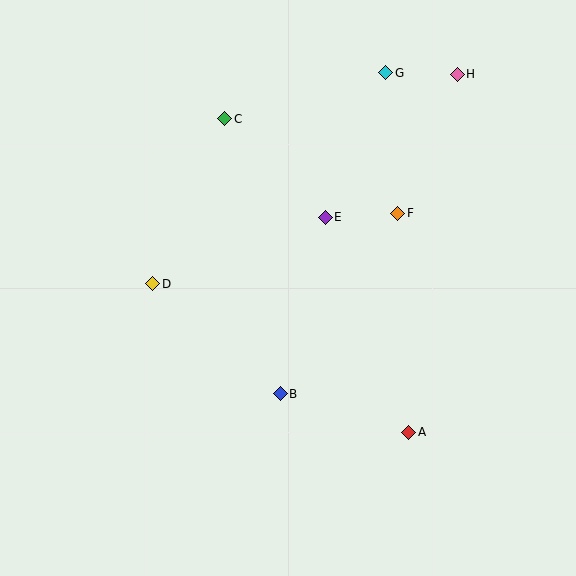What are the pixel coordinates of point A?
Point A is at (409, 432).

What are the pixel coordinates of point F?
Point F is at (398, 213).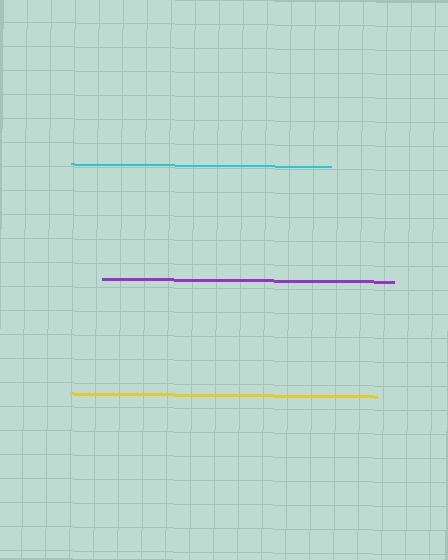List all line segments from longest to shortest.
From longest to shortest: yellow, purple, cyan.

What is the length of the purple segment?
The purple segment is approximately 292 pixels long.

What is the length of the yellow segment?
The yellow segment is approximately 306 pixels long.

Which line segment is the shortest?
The cyan line is the shortest at approximately 260 pixels.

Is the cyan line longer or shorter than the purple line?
The purple line is longer than the cyan line.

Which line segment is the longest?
The yellow line is the longest at approximately 306 pixels.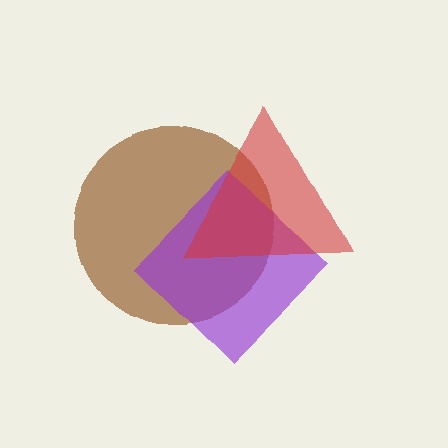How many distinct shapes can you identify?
There are 3 distinct shapes: a brown circle, a purple diamond, a red triangle.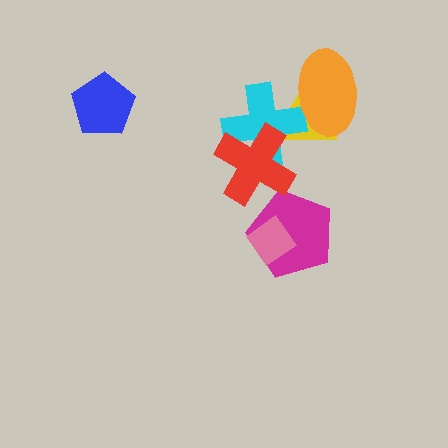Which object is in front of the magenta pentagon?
The pink diamond is in front of the magenta pentagon.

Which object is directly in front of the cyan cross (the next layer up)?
The orange ellipse is directly in front of the cyan cross.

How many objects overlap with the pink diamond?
1 object overlaps with the pink diamond.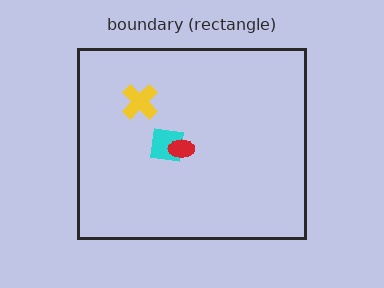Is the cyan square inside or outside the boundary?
Inside.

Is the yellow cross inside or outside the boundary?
Inside.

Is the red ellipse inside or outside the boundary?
Inside.